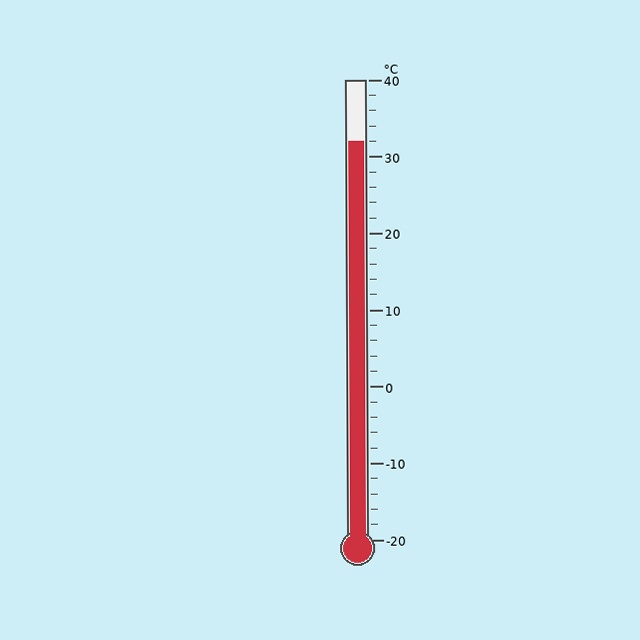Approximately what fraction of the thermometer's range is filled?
The thermometer is filled to approximately 85% of its range.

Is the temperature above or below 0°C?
The temperature is above 0°C.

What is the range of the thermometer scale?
The thermometer scale ranges from -20°C to 40°C.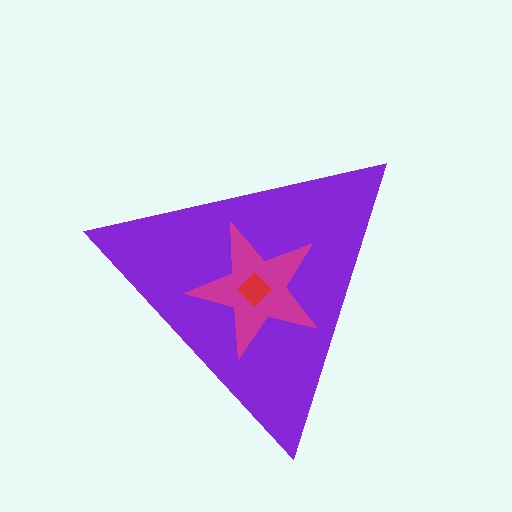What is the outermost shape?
The purple triangle.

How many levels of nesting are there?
3.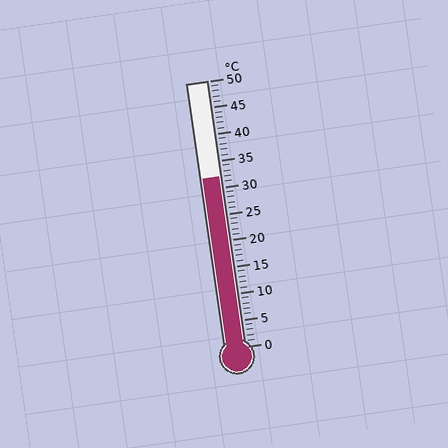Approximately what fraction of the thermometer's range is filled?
The thermometer is filled to approximately 65% of its range.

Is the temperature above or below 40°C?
The temperature is below 40°C.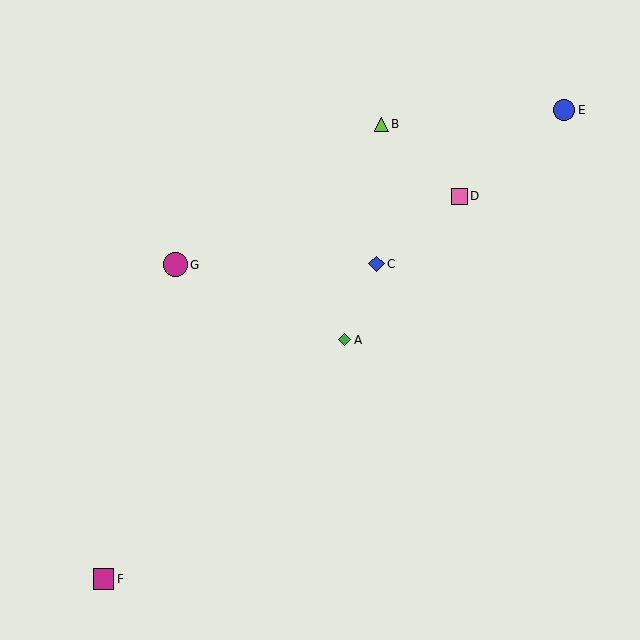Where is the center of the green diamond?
The center of the green diamond is at (345, 340).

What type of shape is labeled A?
Shape A is a green diamond.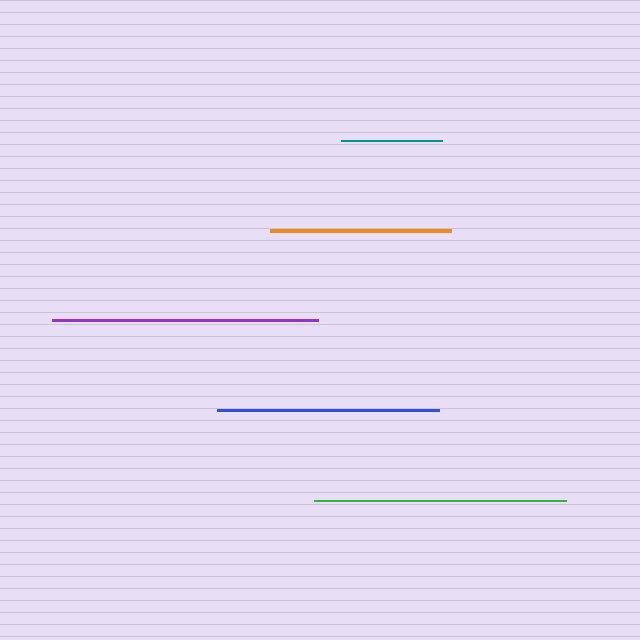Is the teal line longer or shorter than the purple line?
The purple line is longer than the teal line.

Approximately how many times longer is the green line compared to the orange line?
The green line is approximately 1.4 times the length of the orange line.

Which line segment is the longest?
The purple line is the longest at approximately 267 pixels.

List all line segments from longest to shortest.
From longest to shortest: purple, green, blue, orange, teal.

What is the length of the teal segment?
The teal segment is approximately 102 pixels long.